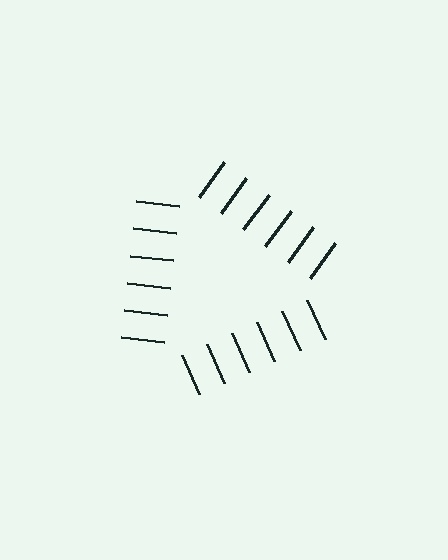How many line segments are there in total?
18 — 6 along each of the 3 edges.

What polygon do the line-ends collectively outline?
An illusory triangle — the line segments terminate on its edges but no continuous stroke is drawn.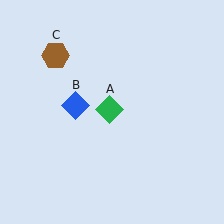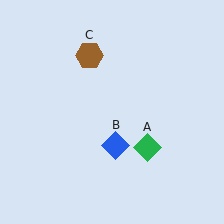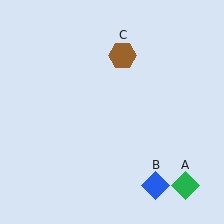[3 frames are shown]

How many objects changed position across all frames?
3 objects changed position: green diamond (object A), blue diamond (object B), brown hexagon (object C).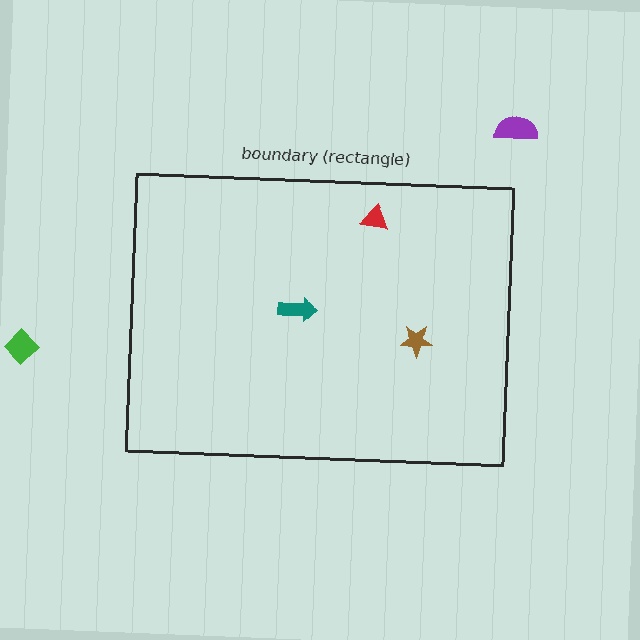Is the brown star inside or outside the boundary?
Inside.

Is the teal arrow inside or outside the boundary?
Inside.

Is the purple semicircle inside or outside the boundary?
Outside.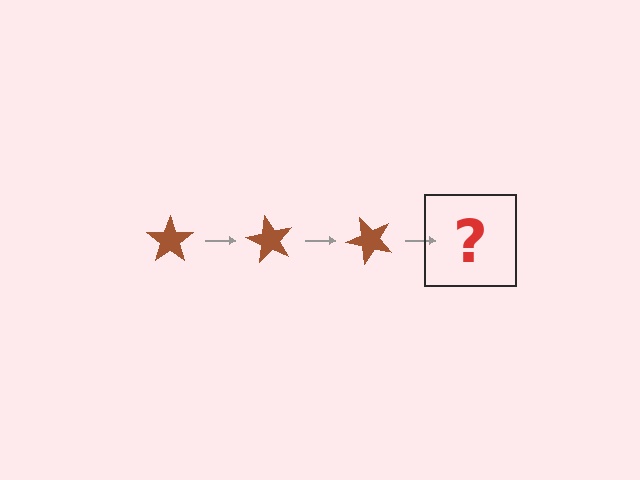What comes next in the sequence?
The next element should be a brown star rotated 180 degrees.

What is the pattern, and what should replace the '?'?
The pattern is that the star rotates 60 degrees each step. The '?' should be a brown star rotated 180 degrees.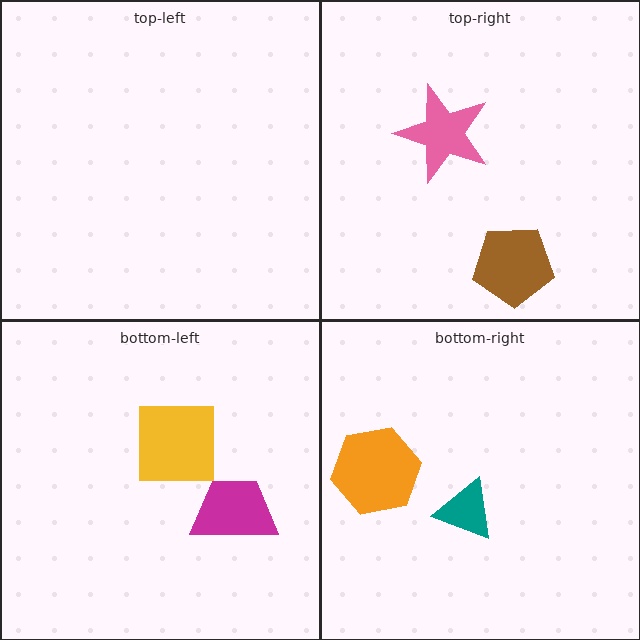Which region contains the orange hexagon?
The bottom-right region.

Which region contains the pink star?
The top-right region.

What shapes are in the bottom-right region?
The teal triangle, the orange hexagon.